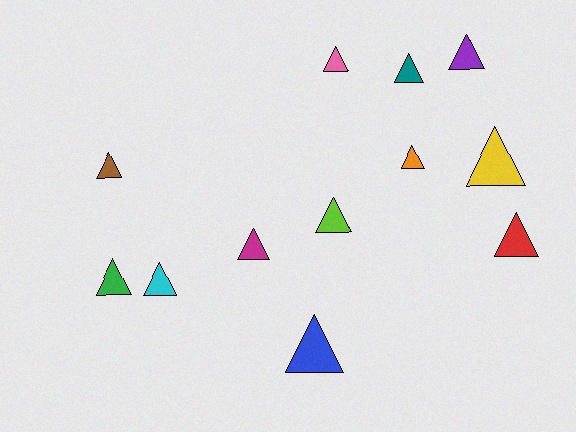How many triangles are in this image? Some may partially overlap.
There are 12 triangles.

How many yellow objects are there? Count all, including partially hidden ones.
There is 1 yellow object.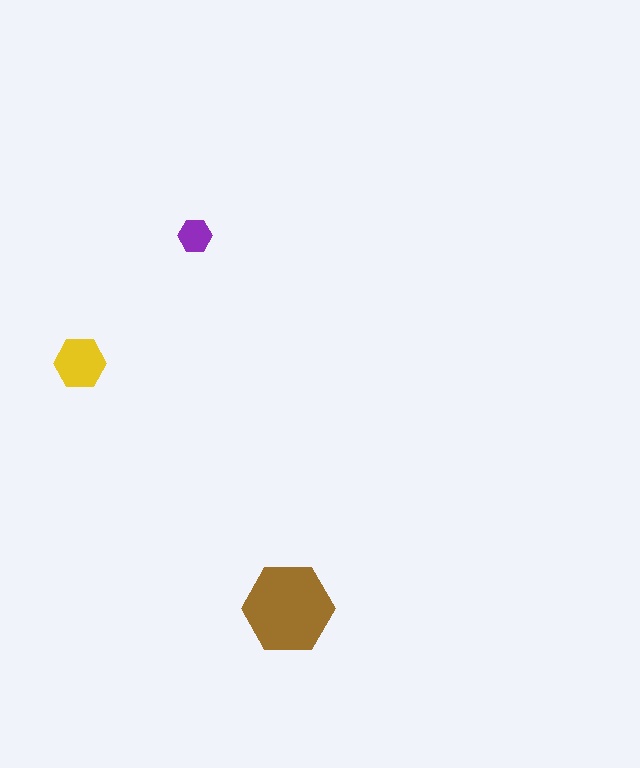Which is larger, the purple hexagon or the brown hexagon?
The brown one.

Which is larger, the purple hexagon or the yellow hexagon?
The yellow one.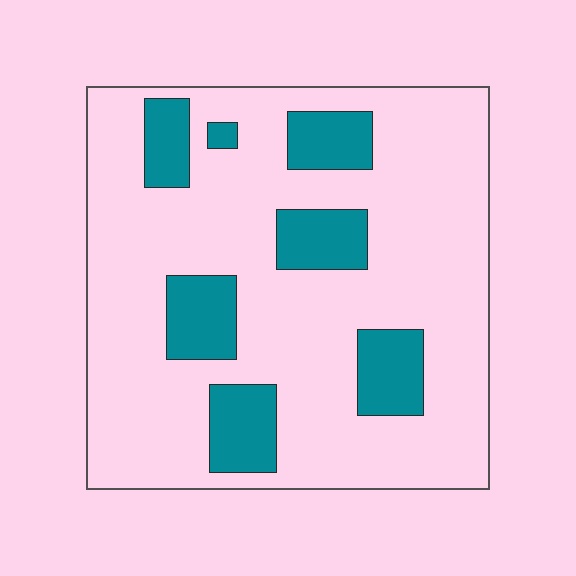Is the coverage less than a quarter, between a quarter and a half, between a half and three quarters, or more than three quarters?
Less than a quarter.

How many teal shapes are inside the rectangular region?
7.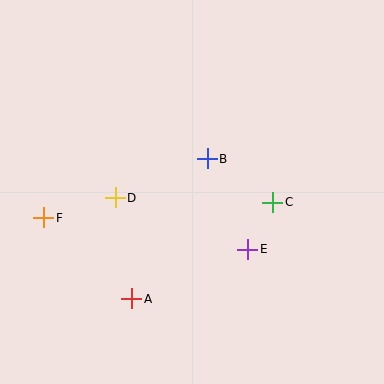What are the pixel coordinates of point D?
Point D is at (115, 198).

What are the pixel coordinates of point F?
Point F is at (44, 218).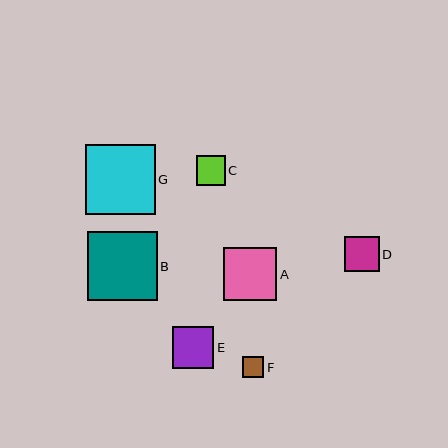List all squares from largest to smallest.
From largest to smallest: B, G, A, E, D, C, F.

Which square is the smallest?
Square F is the smallest with a size of approximately 21 pixels.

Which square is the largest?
Square B is the largest with a size of approximately 69 pixels.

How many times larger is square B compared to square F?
Square B is approximately 3.3 times the size of square F.